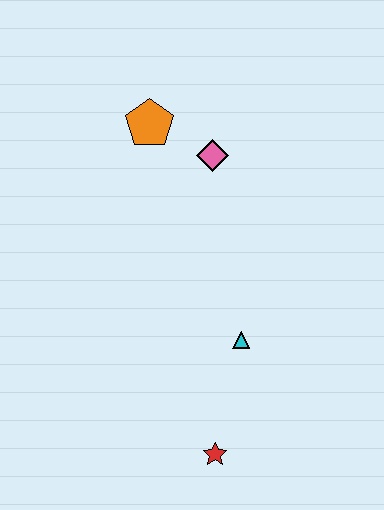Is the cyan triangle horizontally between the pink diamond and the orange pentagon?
No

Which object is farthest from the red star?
The orange pentagon is farthest from the red star.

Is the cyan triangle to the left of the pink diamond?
No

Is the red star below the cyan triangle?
Yes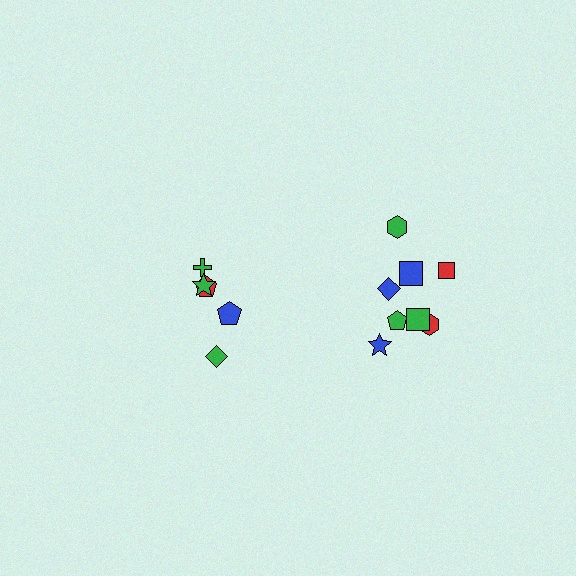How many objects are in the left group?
There are 5 objects.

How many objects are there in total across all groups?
There are 13 objects.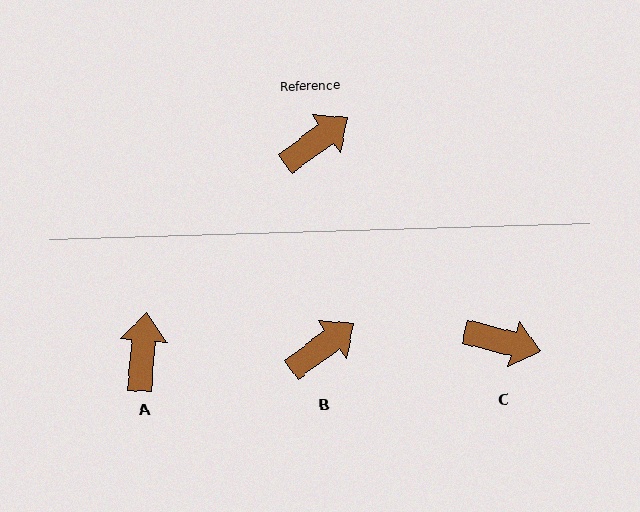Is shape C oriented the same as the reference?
No, it is off by about 51 degrees.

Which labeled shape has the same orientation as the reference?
B.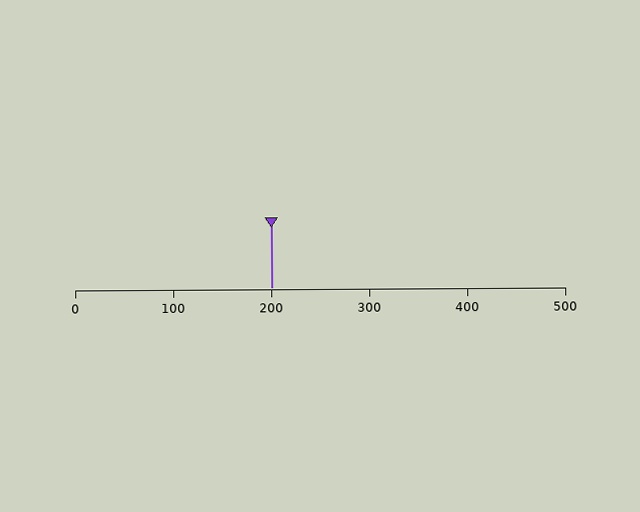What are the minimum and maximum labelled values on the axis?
The axis runs from 0 to 500.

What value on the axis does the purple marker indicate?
The marker indicates approximately 200.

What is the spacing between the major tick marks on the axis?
The major ticks are spaced 100 apart.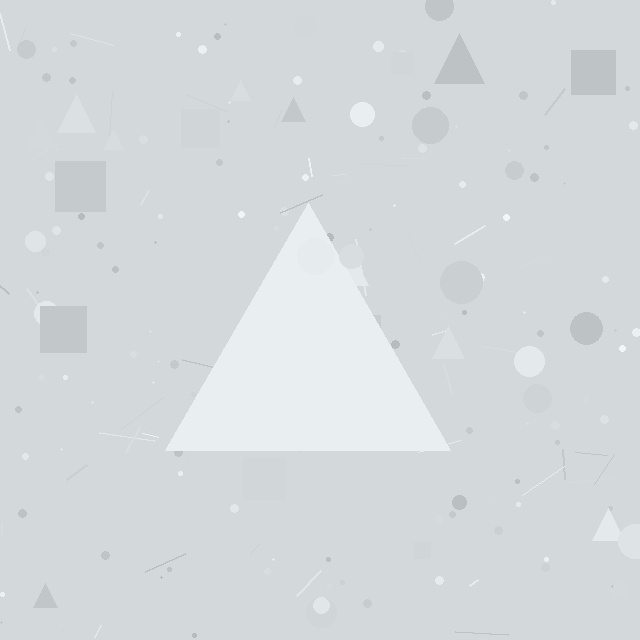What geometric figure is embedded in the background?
A triangle is embedded in the background.